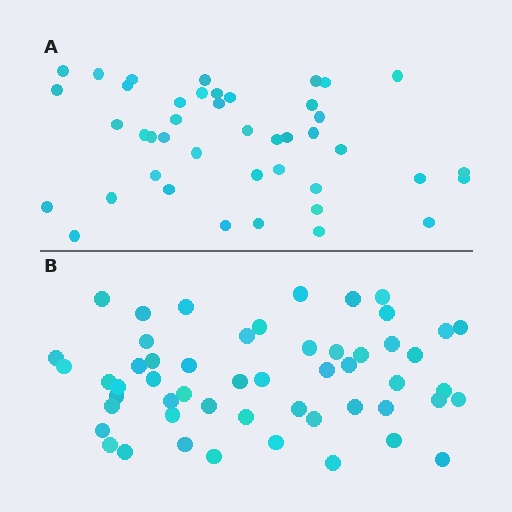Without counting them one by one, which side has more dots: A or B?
Region B (the bottom region) has more dots.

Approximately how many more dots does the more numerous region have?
Region B has roughly 10 or so more dots than region A.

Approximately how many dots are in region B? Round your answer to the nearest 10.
About 50 dots. (The exact count is 53, which rounds to 50.)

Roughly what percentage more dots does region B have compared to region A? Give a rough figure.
About 25% more.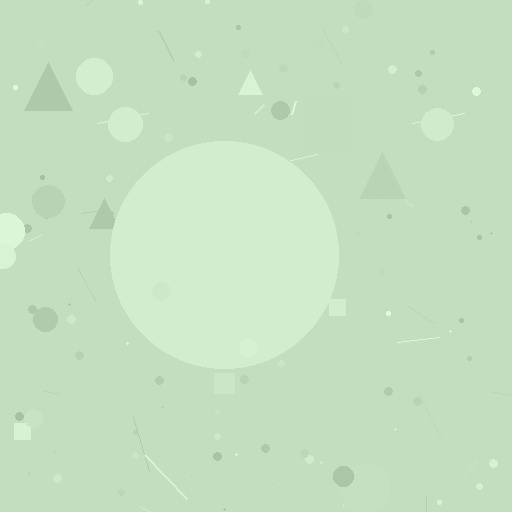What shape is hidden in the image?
A circle is hidden in the image.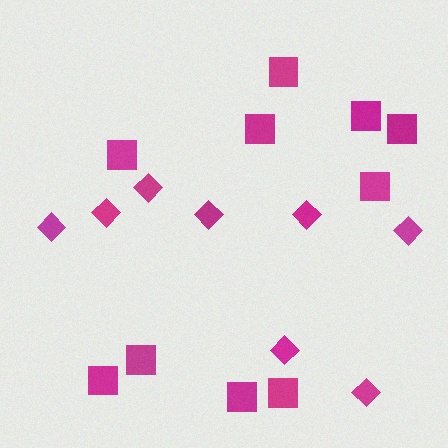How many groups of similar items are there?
There are 2 groups: one group of squares (10) and one group of diamonds (8).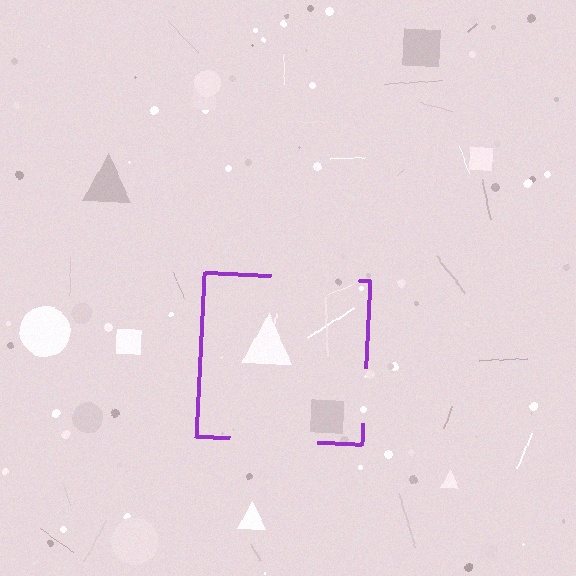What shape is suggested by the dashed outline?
The dashed outline suggests a square.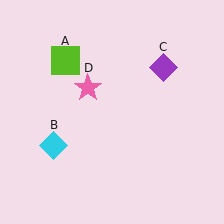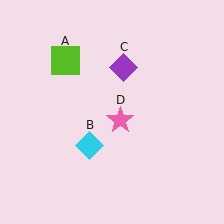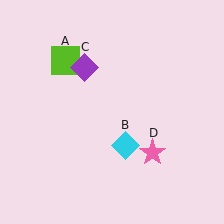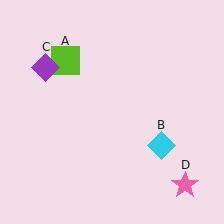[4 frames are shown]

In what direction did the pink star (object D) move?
The pink star (object D) moved down and to the right.